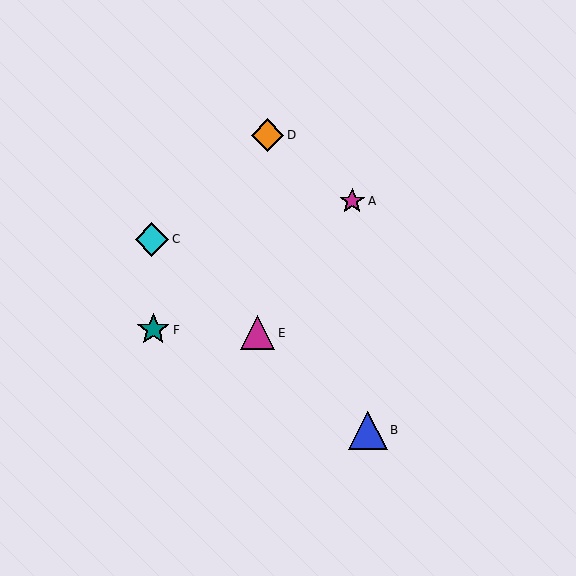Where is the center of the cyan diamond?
The center of the cyan diamond is at (152, 239).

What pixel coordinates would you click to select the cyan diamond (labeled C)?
Click at (152, 239) to select the cyan diamond C.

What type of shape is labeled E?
Shape E is a magenta triangle.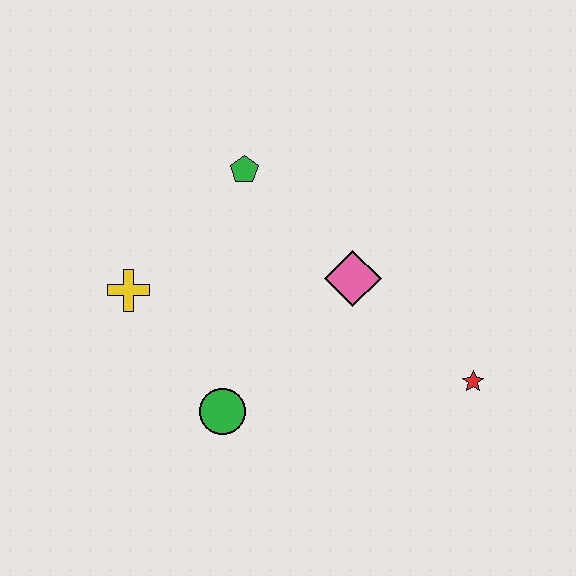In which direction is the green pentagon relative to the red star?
The green pentagon is to the left of the red star.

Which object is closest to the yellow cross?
The green circle is closest to the yellow cross.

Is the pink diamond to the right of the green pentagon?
Yes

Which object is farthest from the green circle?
The red star is farthest from the green circle.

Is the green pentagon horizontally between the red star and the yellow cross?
Yes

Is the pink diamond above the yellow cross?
Yes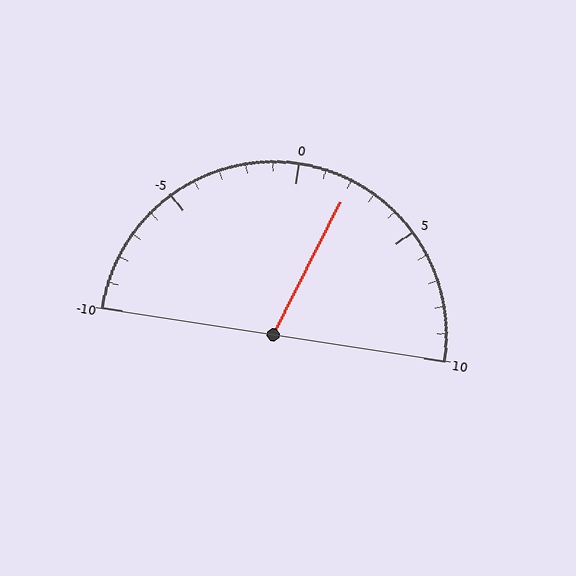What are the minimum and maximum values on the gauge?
The gauge ranges from -10 to 10.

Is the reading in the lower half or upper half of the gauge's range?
The reading is in the upper half of the range (-10 to 10).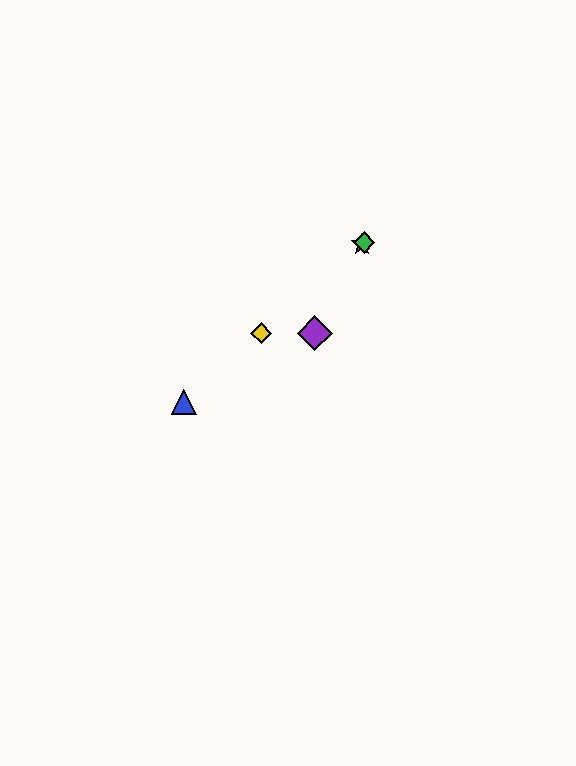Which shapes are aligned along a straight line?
The red star, the blue triangle, the green diamond, the yellow diamond are aligned along a straight line.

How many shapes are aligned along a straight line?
4 shapes (the red star, the blue triangle, the green diamond, the yellow diamond) are aligned along a straight line.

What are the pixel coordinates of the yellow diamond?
The yellow diamond is at (261, 333).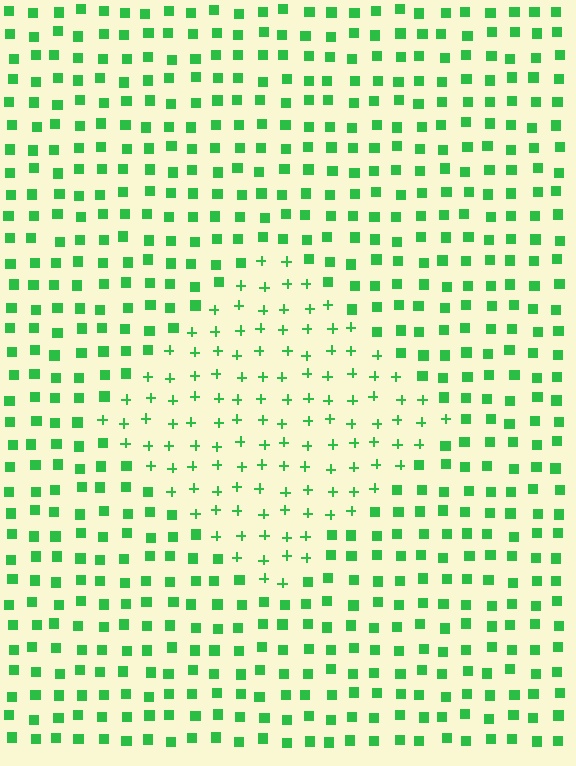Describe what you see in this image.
The image is filled with small green elements arranged in a uniform grid. A diamond-shaped region contains plus signs, while the surrounding area contains squares. The boundary is defined purely by the change in element shape.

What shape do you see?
I see a diamond.